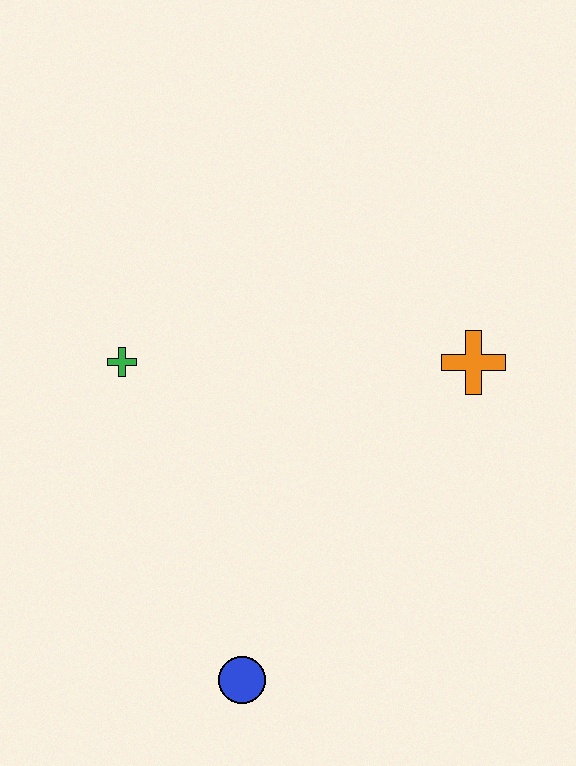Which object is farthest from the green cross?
The orange cross is farthest from the green cross.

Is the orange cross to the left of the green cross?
No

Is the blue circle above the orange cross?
No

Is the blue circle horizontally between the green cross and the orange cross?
Yes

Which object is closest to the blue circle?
The green cross is closest to the blue circle.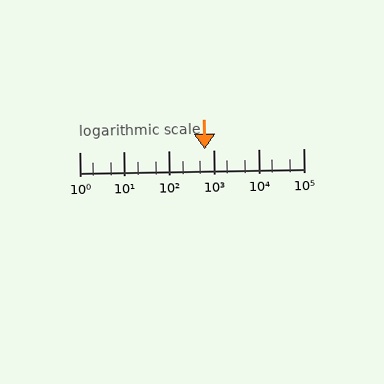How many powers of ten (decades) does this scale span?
The scale spans 5 decades, from 1 to 100000.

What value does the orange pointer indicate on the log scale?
The pointer indicates approximately 640.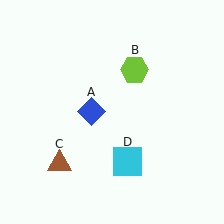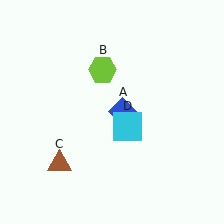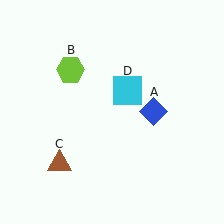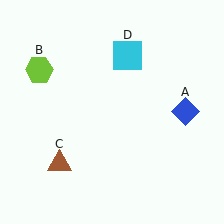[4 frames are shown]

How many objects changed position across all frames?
3 objects changed position: blue diamond (object A), lime hexagon (object B), cyan square (object D).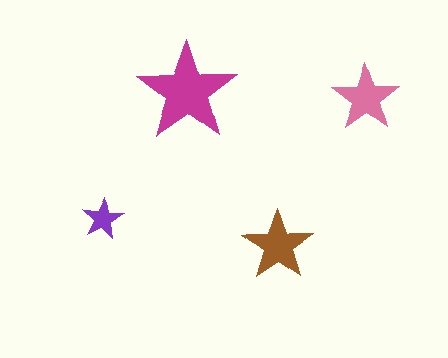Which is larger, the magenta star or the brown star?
The magenta one.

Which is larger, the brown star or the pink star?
The brown one.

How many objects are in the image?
There are 4 objects in the image.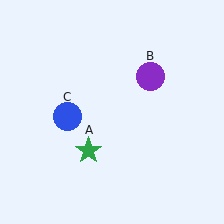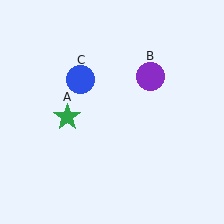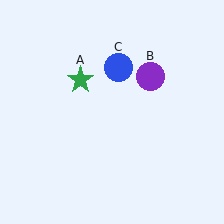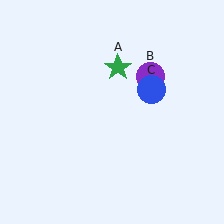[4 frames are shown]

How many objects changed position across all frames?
2 objects changed position: green star (object A), blue circle (object C).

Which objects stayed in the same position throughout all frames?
Purple circle (object B) remained stationary.